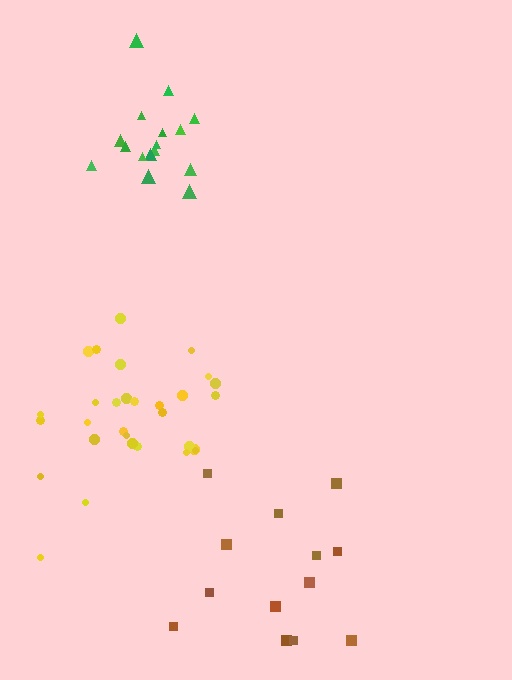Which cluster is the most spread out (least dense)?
Brown.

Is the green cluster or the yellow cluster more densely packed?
Green.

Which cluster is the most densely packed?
Green.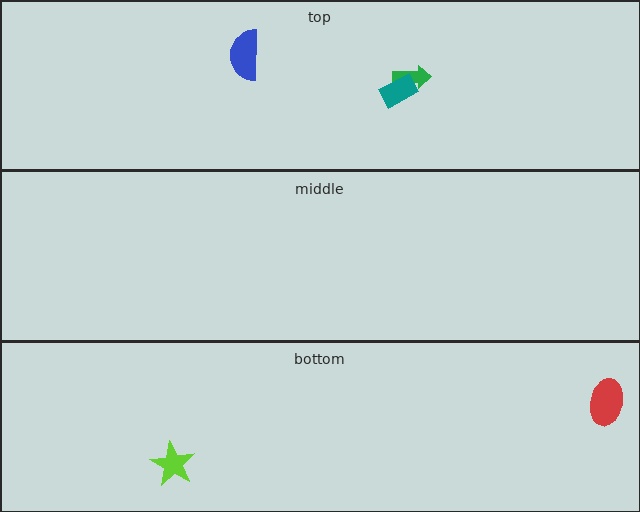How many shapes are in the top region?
3.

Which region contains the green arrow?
The top region.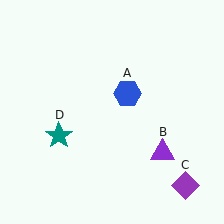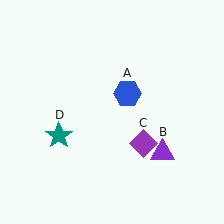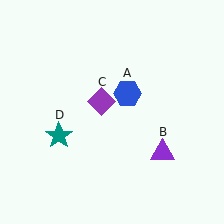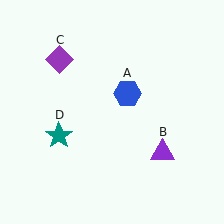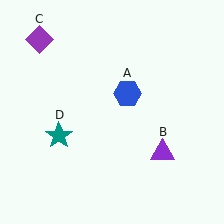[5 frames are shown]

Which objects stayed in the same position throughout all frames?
Blue hexagon (object A) and purple triangle (object B) and teal star (object D) remained stationary.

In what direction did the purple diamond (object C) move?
The purple diamond (object C) moved up and to the left.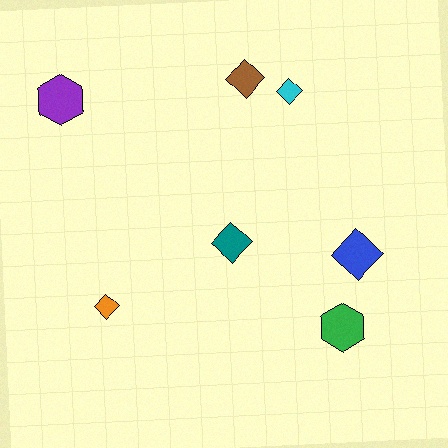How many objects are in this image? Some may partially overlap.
There are 7 objects.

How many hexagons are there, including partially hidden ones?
There are 2 hexagons.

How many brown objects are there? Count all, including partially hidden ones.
There is 1 brown object.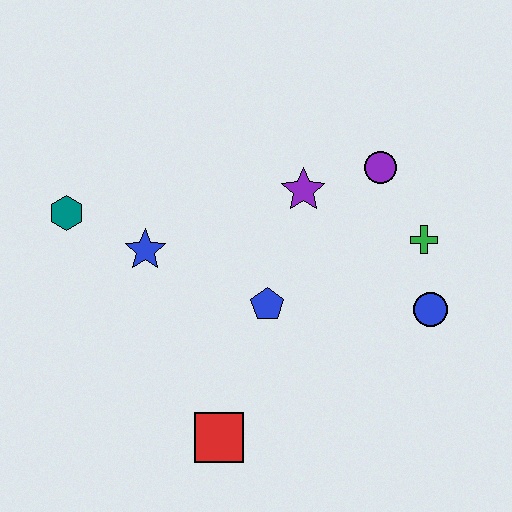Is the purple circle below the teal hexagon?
No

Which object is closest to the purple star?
The purple circle is closest to the purple star.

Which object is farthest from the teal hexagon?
The blue circle is farthest from the teal hexagon.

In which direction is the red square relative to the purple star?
The red square is below the purple star.